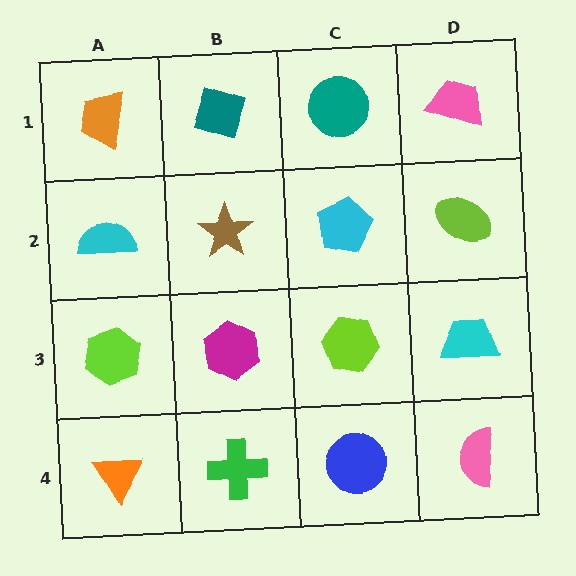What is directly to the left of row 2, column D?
A cyan pentagon.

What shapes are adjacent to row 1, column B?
A brown star (row 2, column B), an orange trapezoid (row 1, column A), a teal circle (row 1, column C).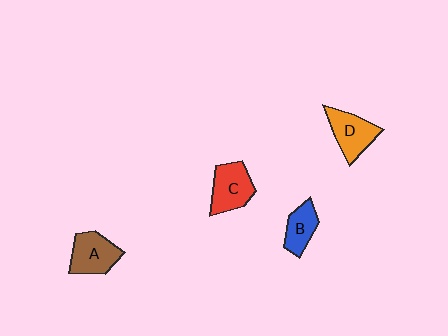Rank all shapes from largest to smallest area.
From largest to smallest: C (red), D (orange), A (brown), B (blue).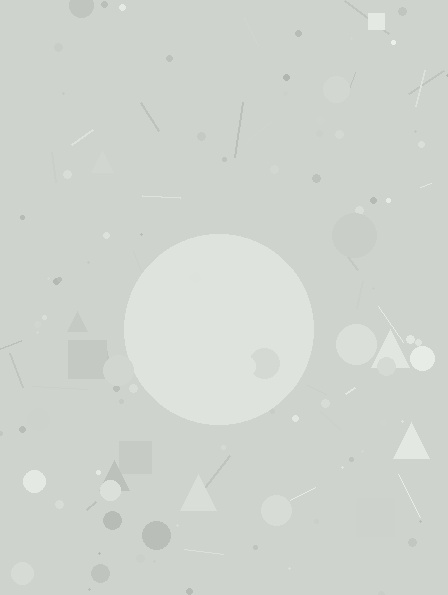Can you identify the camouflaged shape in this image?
The camouflaged shape is a circle.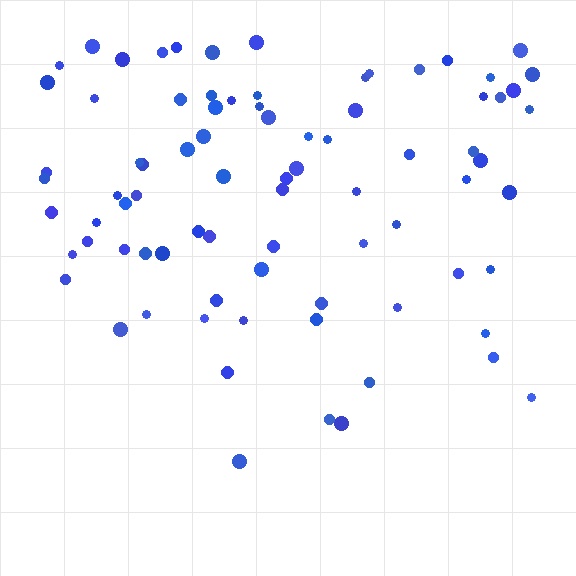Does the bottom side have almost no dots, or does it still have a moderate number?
Still a moderate number, just noticeably fewer than the top.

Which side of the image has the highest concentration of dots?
The top.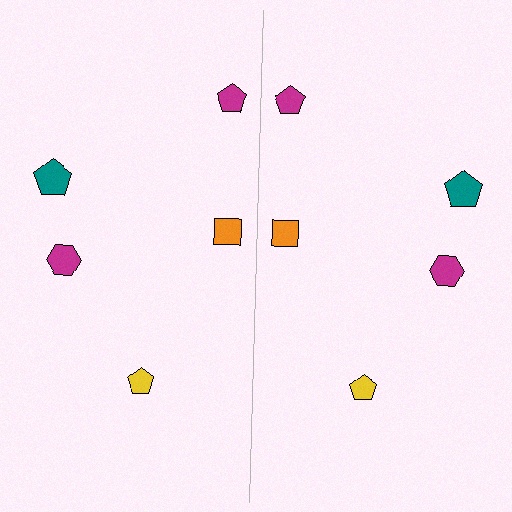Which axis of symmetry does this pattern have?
The pattern has a vertical axis of symmetry running through the center of the image.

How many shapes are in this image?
There are 10 shapes in this image.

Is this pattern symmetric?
Yes, this pattern has bilateral (reflection) symmetry.